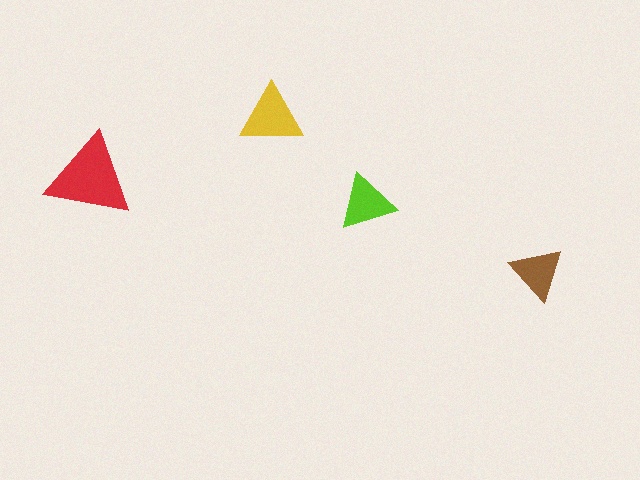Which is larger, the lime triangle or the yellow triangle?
The yellow one.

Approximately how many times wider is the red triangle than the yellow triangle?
About 1.5 times wider.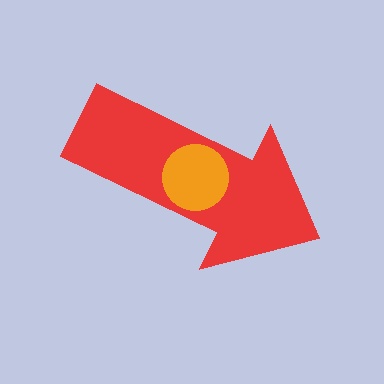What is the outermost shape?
The red arrow.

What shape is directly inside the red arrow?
The orange circle.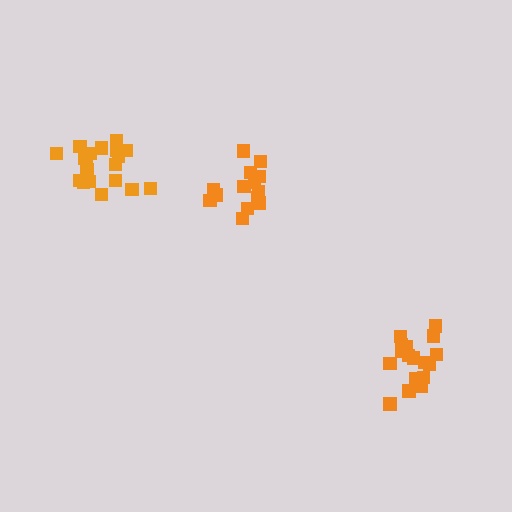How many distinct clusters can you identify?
There are 3 distinct clusters.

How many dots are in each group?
Group 1: 14 dots, Group 2: 20 dots, Group 3: 17 dots (51 total).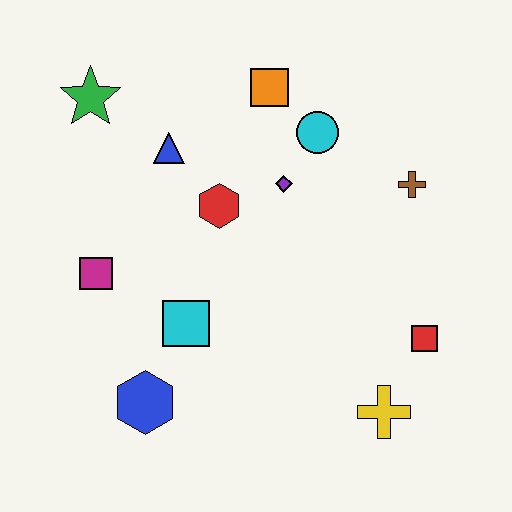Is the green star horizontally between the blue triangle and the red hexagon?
No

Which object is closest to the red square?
The yellow cross is closest to the red square.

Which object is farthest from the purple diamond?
The blue hexagon is farthest from the purple diamond.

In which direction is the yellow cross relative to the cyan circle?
The yellow cross is below the cyan circle.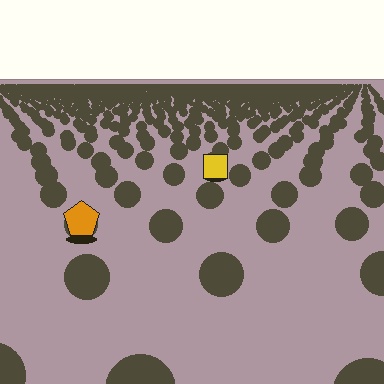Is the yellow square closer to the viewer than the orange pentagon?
No. The orange pentagon is closer — you can tell from the texture gradient: the ground texture is coarser near it.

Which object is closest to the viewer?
The orange pentagon is closest. The texture marks near it are larger and more spread out.